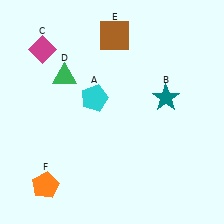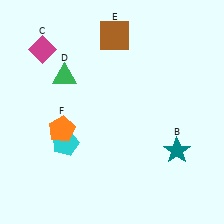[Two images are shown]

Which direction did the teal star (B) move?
The teal star (B) moved down.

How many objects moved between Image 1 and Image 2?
3 objects moved between the two images.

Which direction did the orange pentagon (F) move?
The orange pentagon (F) moved up.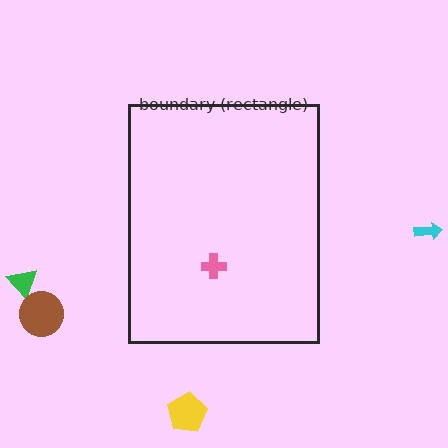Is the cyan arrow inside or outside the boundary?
Outside.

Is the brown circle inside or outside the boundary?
Outside.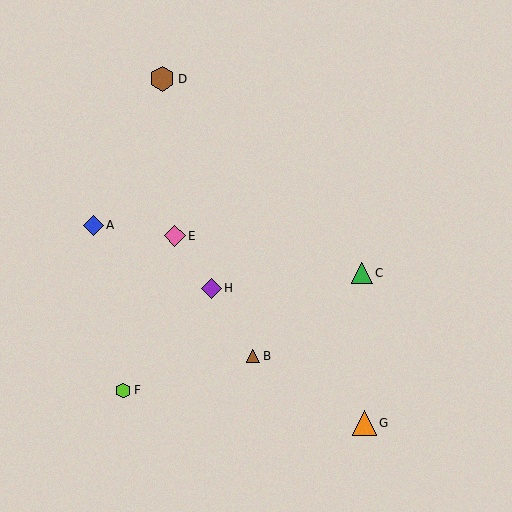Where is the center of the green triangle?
The center of the green triangle is at (362, 273).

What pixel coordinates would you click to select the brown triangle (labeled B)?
Click at (253, 356) to select the brown triangle B.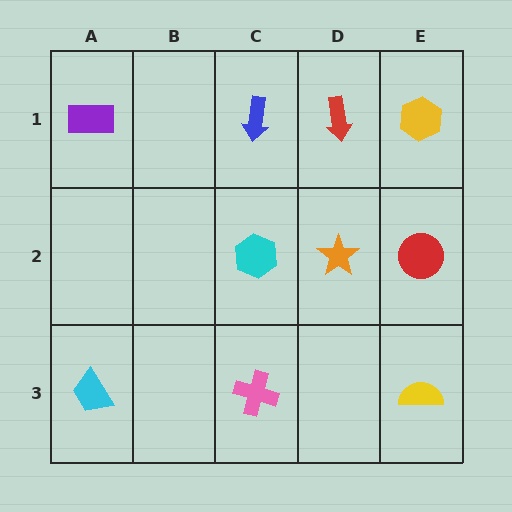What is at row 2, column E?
A red circle.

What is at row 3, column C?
A pink cross.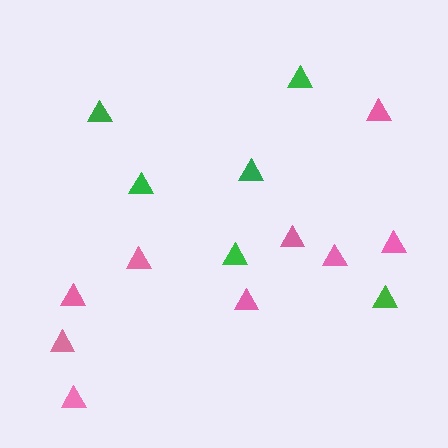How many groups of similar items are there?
There are 2 groups: one group of green triangles (6) and one group of pink triangles (9).